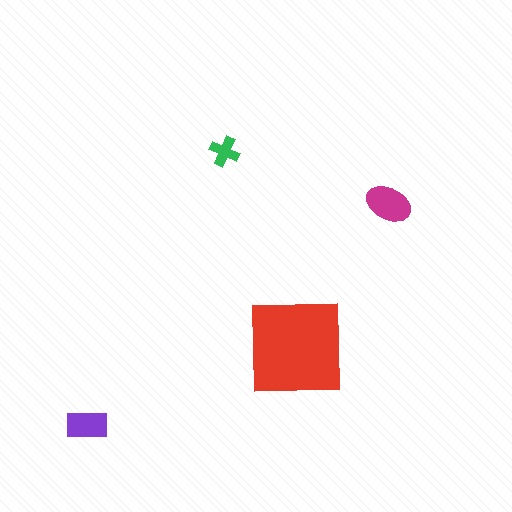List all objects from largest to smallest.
The red square, the magenta ellipse, the purple rectangle, the green cross.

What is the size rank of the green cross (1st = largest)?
4th.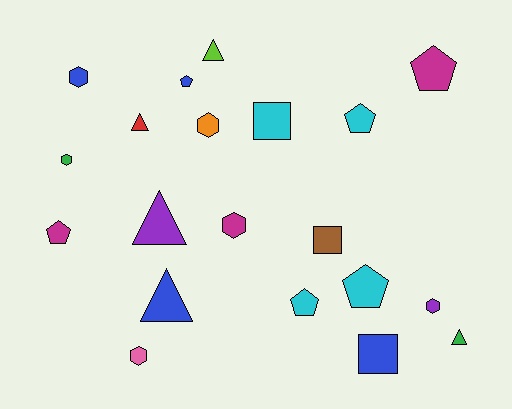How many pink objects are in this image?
There is 1 pink object.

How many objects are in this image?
There are 20 objects.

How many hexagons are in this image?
There are 6 hexagons.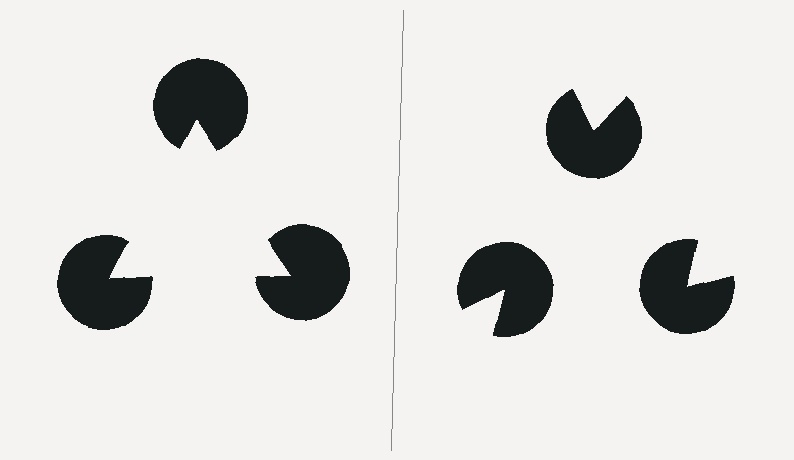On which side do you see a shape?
An illusory triangle appears on the left side. On the right side the wedge cuts are rotated, so no coherent shape forms.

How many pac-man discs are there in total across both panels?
6 — 3 on each side.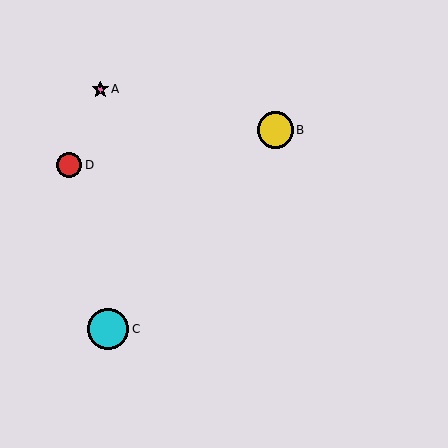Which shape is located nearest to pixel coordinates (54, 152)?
The red circle (labeled D) at (69, 165) is nearest to that location.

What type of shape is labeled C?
Shape C is a cyan circle.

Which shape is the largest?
The cyan circle (labeled C) is the largest.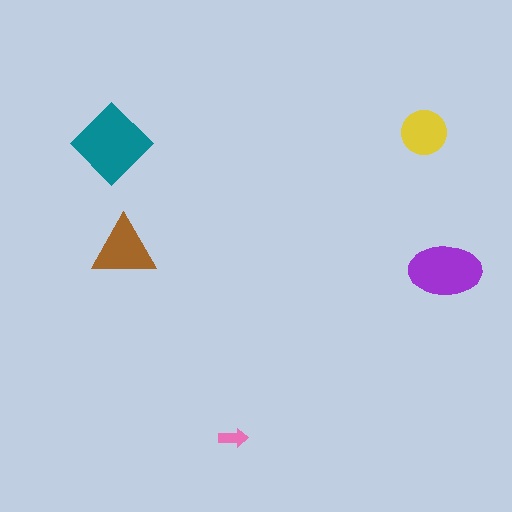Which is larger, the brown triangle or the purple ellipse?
The purple ellipse.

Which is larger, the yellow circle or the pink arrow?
The yellow circle.